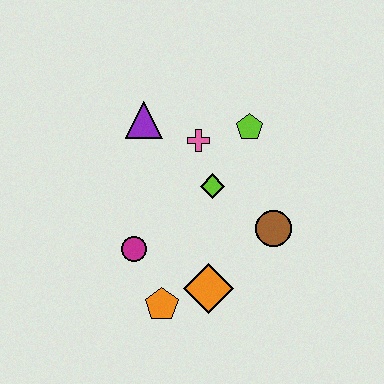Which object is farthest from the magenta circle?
The lime pentagon is farthest from the magenta circle.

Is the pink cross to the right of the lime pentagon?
No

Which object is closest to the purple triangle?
The pink cross is closest to the purple triangle.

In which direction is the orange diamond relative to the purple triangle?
The orange diamond is below the purple triangle.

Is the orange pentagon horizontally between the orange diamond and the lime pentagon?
No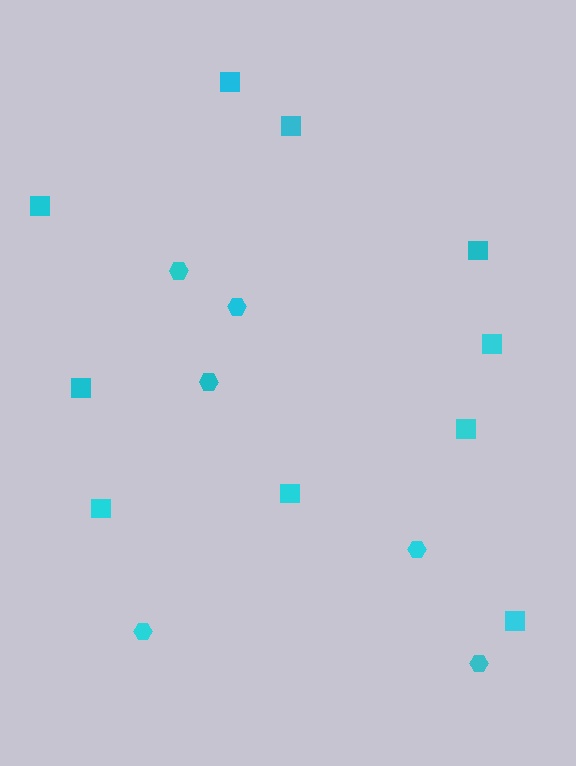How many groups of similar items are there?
There are 2 groups: one group of squares (10) and one group of hexagons (6).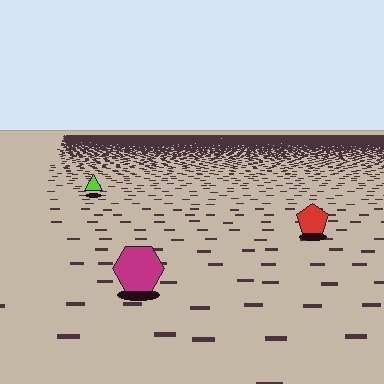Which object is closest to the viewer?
The magenta hexagon is closest. The texture marks near it are larger and more spread out.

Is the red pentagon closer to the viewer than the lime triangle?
Yes. The red pentagon is closer — you can tell from the texture gradient: the ground texture is coarser near it.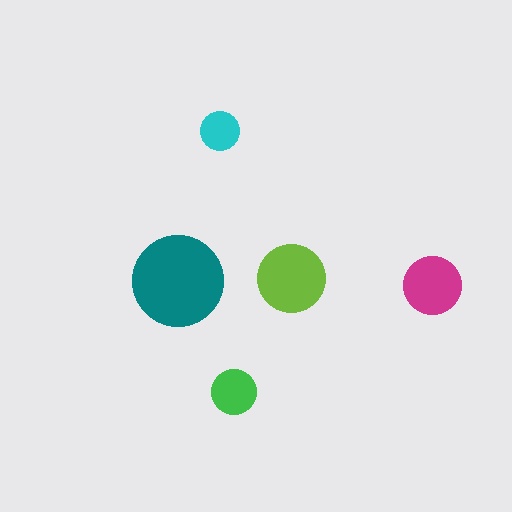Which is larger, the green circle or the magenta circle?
The magenta one.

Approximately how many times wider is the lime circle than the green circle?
About 1.5 times wider.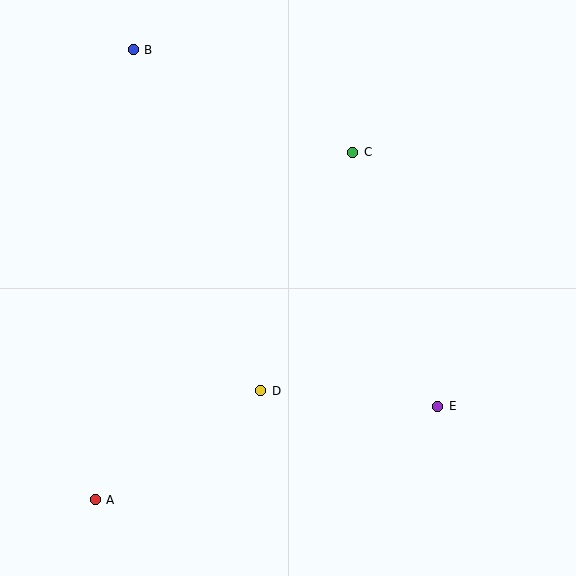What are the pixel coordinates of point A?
Point A is at (95, 500).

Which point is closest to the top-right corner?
Point C is closest to the top-right corner.